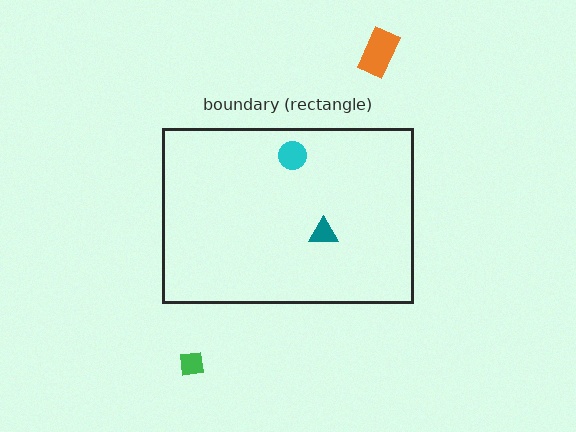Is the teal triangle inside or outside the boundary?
Inside.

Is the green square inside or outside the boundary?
Outside.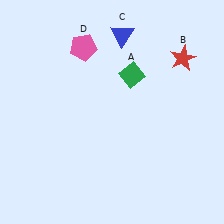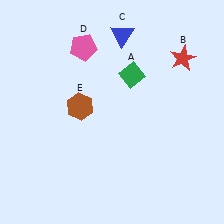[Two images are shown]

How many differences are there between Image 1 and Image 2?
There is 1 difference between the two images.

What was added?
A brown hexagon (E) was added in Image 2.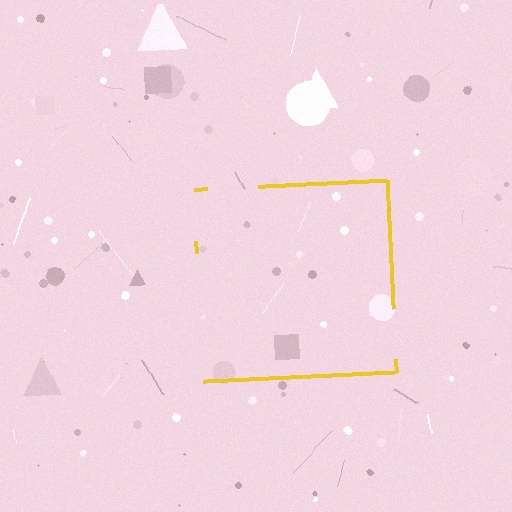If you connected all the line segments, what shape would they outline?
They would outline a square.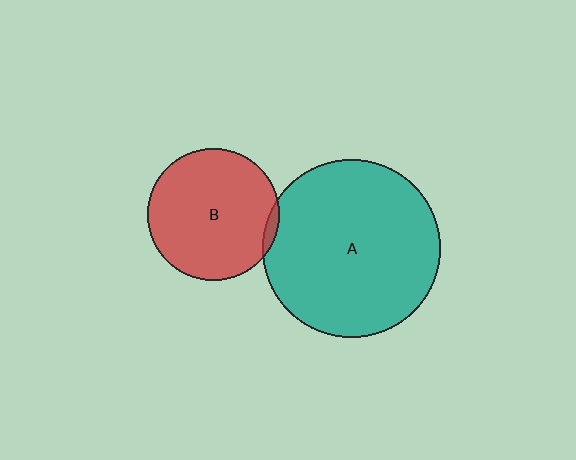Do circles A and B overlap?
Yes.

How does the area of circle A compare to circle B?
Approximately 1.8 times.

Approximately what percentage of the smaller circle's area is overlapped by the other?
Approximately 5%.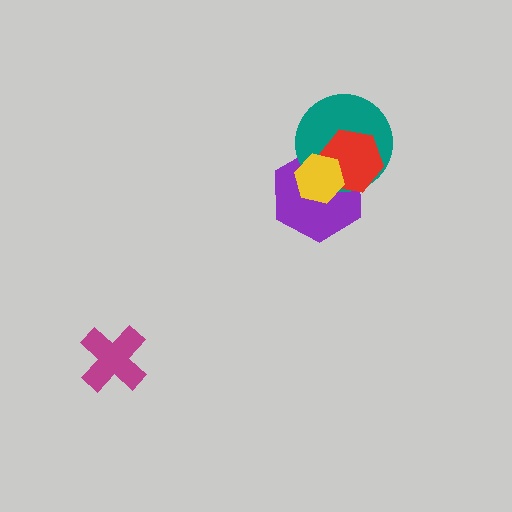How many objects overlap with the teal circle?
3 objects overlap with the teal circle.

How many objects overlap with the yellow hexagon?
3 objects overlap with the yellow hexagon.